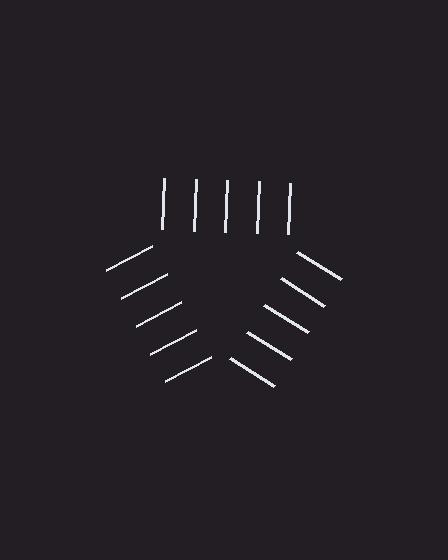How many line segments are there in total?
15 — 5 along each of the 3 edges.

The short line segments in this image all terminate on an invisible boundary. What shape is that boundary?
An illusory triangle — the line segments terminate on its edges but no continuous stroke is drawn.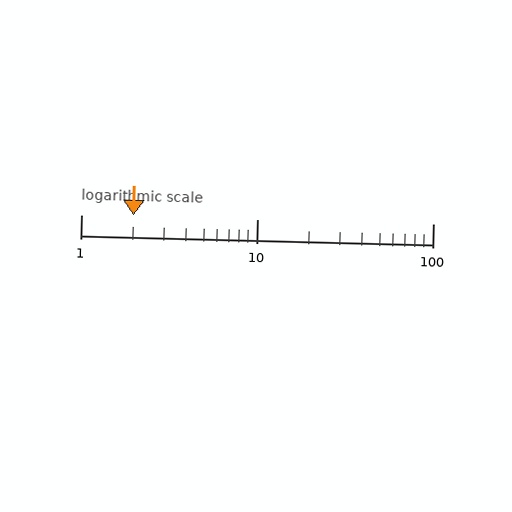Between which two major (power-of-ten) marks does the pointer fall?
The pointer is between 1 and 10.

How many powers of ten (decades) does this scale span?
The scale spans 2 decades, from 1 to 100.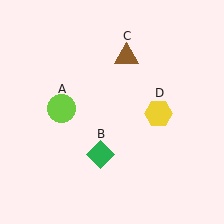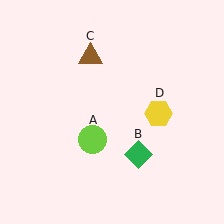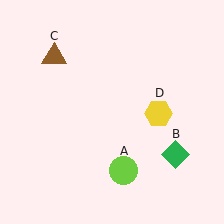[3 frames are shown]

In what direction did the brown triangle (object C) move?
The brown triangle (object C) moved left.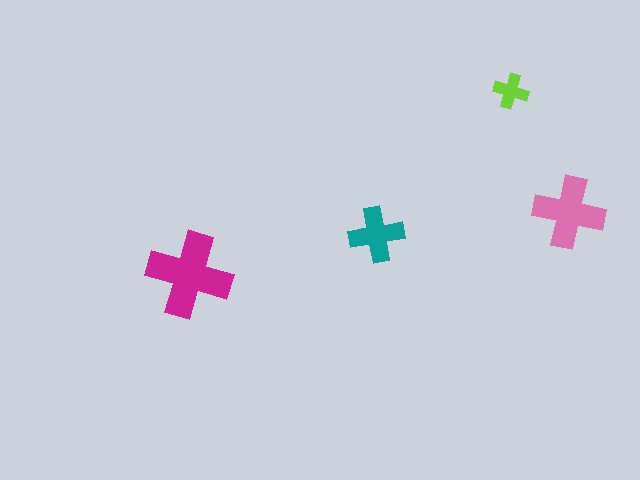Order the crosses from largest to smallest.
the magenta one, the pink one, the teal one, the lime one.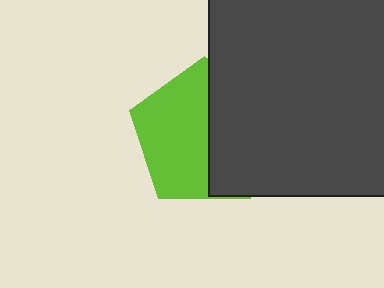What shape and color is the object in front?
The object in front is a dark gray square.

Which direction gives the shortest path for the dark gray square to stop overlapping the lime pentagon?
Moving right gives the shortest separation.